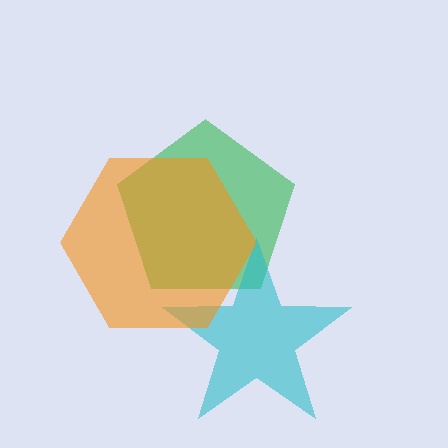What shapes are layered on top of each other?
The layered shapes are: a green pentagon, a cyan star, an orange hexagon.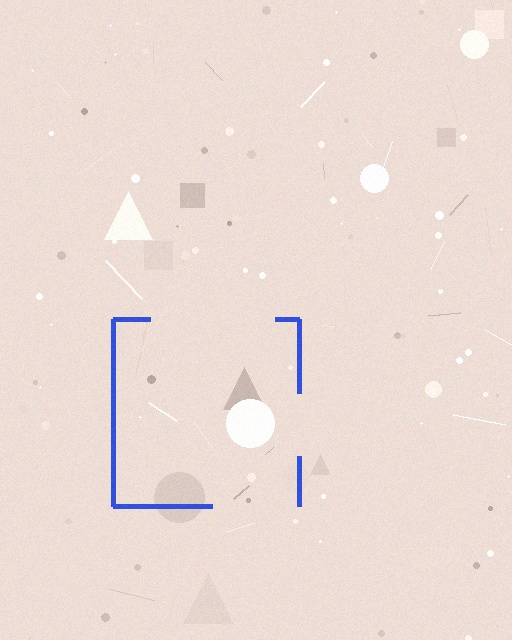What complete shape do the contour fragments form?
The contour fragments form a square.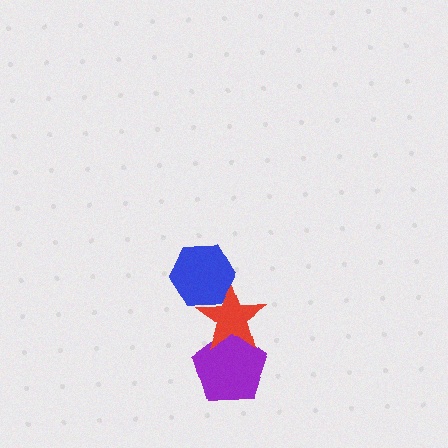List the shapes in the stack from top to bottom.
From top to bottom: the blue hexagon, the red star, the purple pentagon.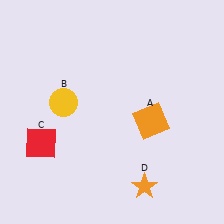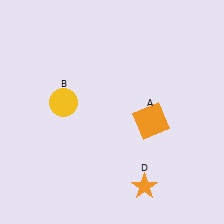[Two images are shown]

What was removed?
The red square (C) was removed in Image 2.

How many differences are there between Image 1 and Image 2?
There is 1 difference between the two images.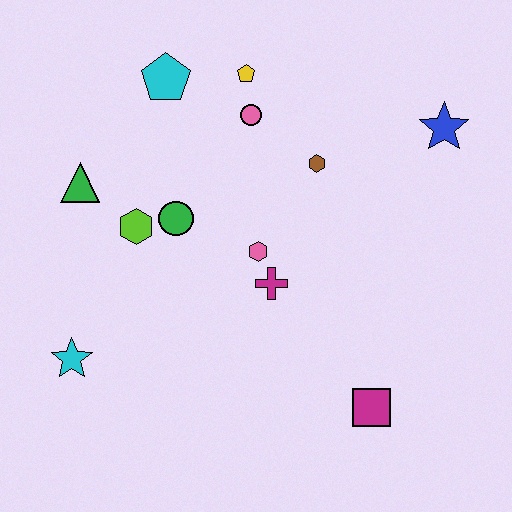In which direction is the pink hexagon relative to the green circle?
The pink hexagon is to the right of the green circle.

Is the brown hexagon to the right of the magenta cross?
Yes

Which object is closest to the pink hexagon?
The magenta cross is closest to the pink hexagon.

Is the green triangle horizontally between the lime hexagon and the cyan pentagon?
No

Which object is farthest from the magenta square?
The cyan pentagon is farthest from the magenta square.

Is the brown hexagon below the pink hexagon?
No